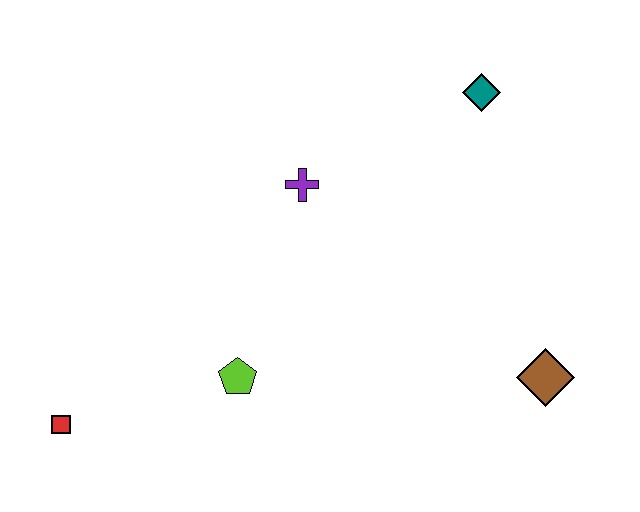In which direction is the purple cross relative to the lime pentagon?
The purple cross is above the lime pentagon.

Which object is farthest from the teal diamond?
The red square is farthest from the teal diamond.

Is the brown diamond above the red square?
Yes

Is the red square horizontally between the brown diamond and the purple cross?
No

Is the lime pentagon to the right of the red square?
Yes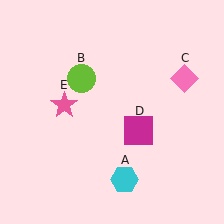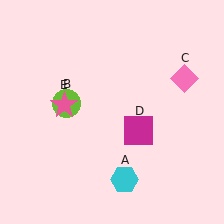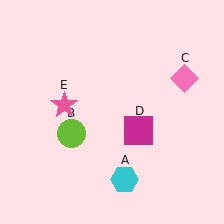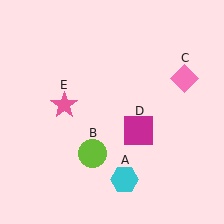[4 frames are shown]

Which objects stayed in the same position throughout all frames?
Cyan hexagon (object A) and pink diamond (object C) and magenta square (object D) and pink star (object E) remained stationary.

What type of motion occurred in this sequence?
The lime circle (object B) rotated counterclockwise around the center of the scene.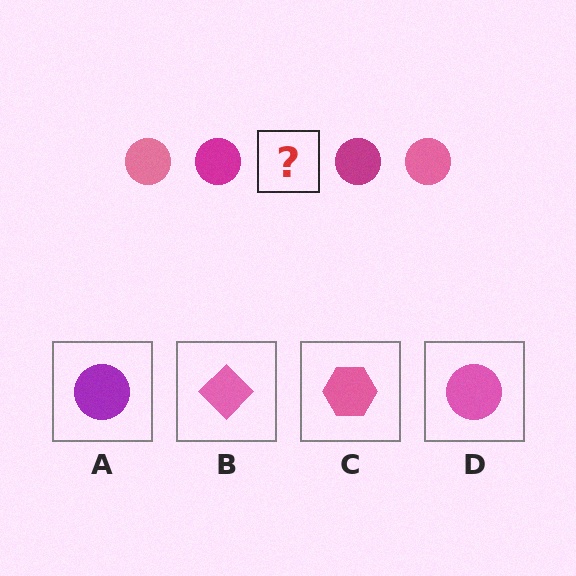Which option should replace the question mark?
Option D.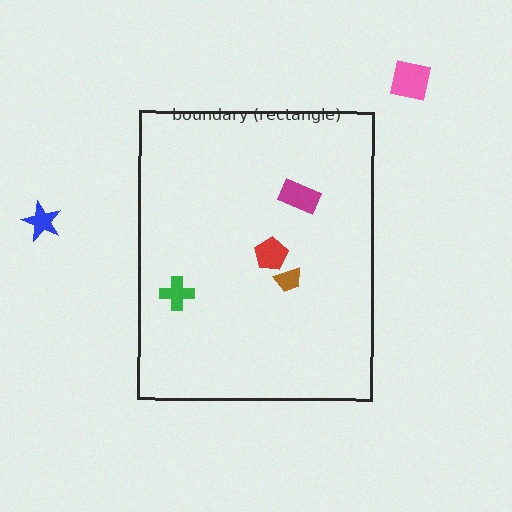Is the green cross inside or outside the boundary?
Inside.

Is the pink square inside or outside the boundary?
Outside.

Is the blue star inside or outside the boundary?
Outside.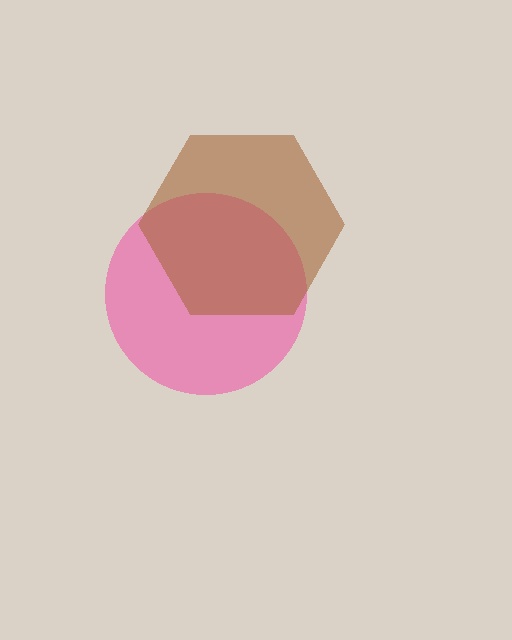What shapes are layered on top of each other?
The layered shapes are: a pink circle, a brown hexagon.